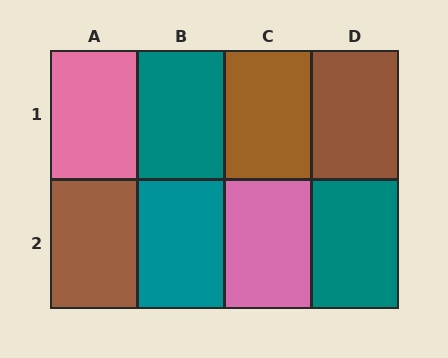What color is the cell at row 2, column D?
Teal.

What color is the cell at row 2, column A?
Brown.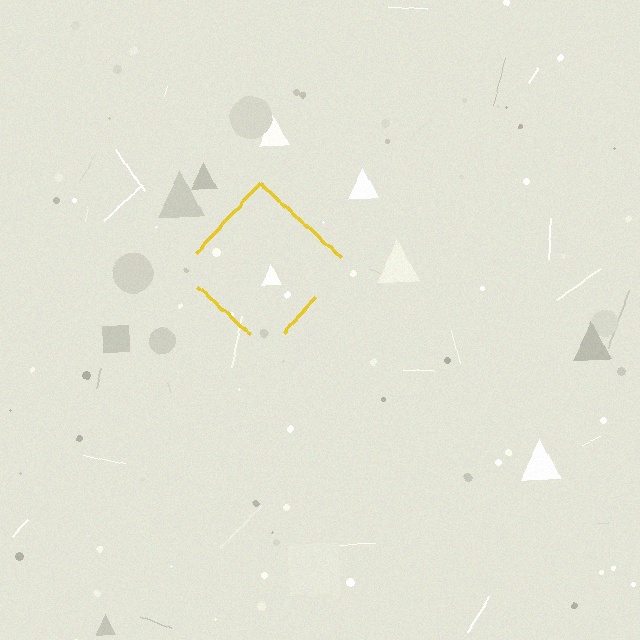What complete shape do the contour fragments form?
The contour fragments form a diamond.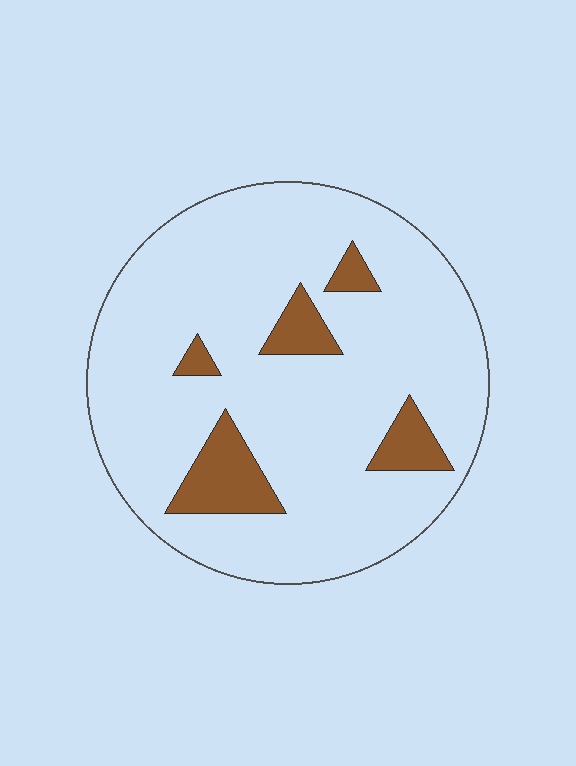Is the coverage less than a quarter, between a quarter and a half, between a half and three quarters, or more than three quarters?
Less than a quarter.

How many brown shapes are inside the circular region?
5.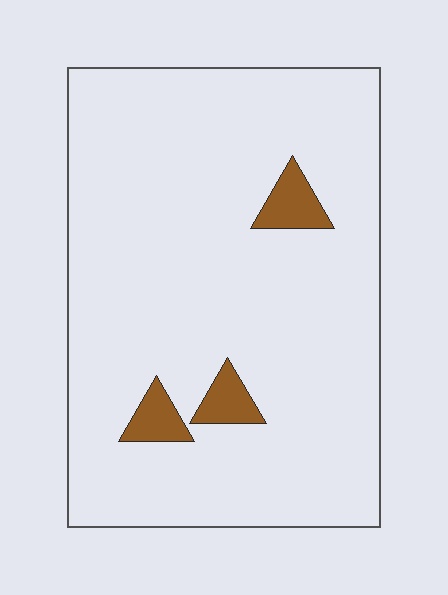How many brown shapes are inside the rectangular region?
3.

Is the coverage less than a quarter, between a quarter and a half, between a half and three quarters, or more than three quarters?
Less than a quarter.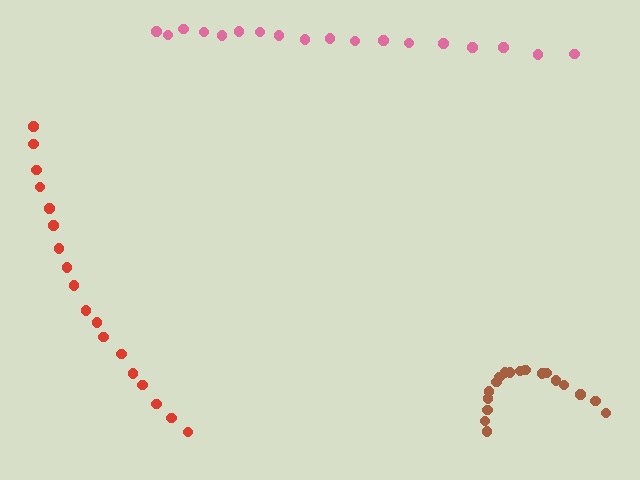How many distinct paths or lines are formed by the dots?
There are 3 distinct paths.